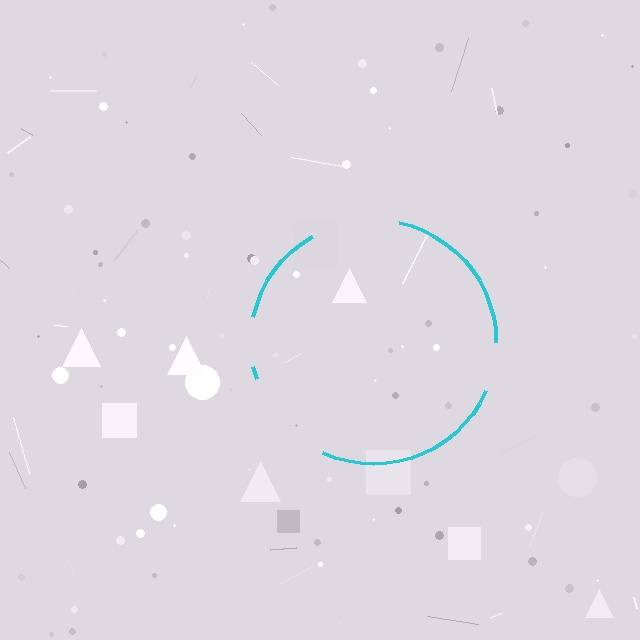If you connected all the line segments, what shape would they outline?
They would outline a circle.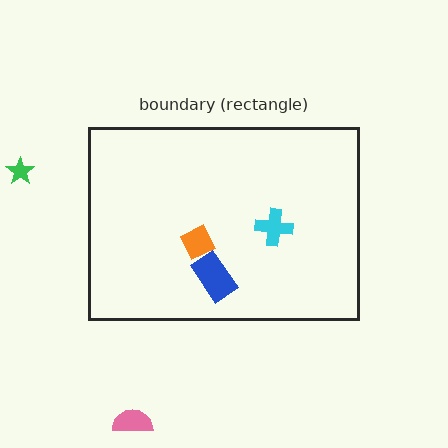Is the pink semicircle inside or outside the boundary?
Outside.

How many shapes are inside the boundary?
3 inside, 2 outside.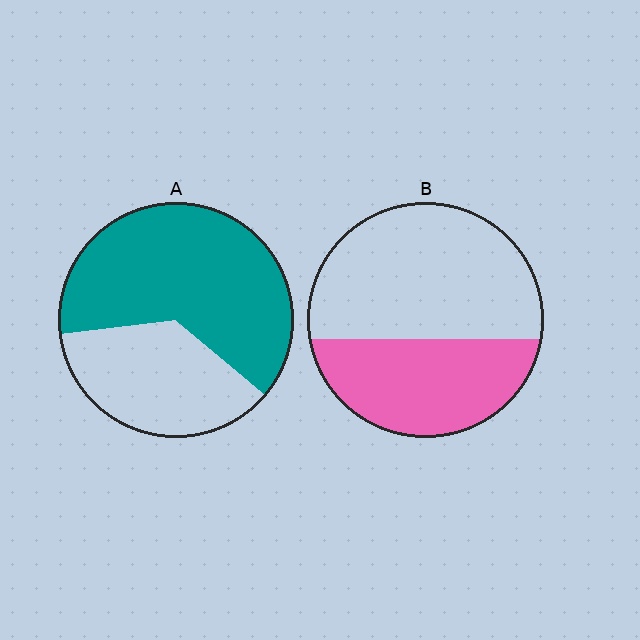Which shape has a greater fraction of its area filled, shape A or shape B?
Shape A.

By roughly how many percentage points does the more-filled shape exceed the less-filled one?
By roughly 25 percentage points (A over B).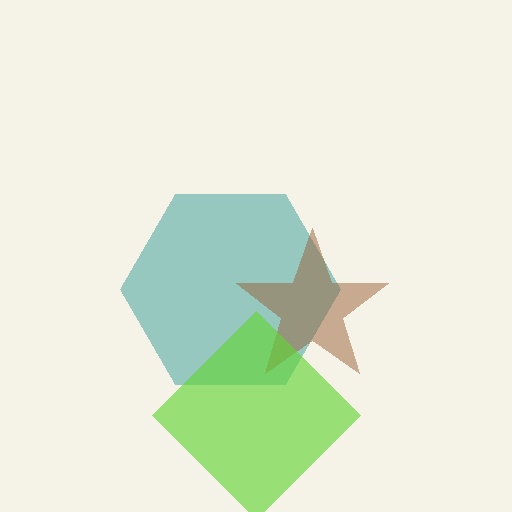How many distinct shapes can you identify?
There are 3 distinct shapes: a teal hexagon, a brown star, a lime diamond.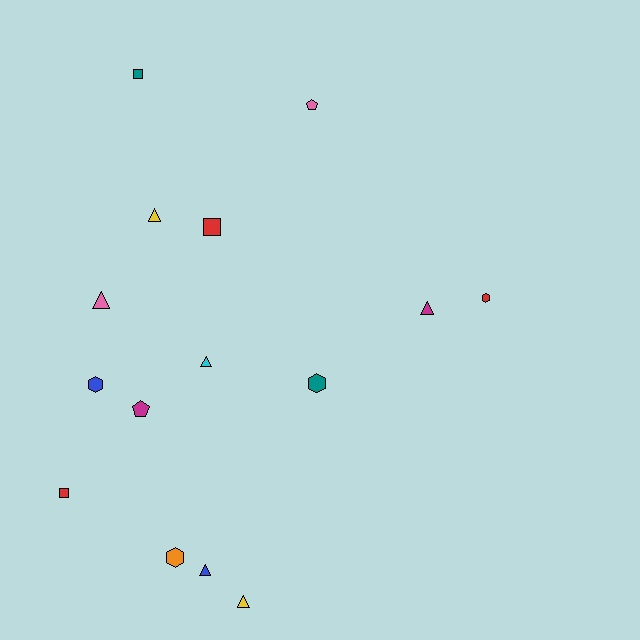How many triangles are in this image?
There are 6 triangles.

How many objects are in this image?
There are 15 objects.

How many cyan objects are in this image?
There is 1 cyan object.